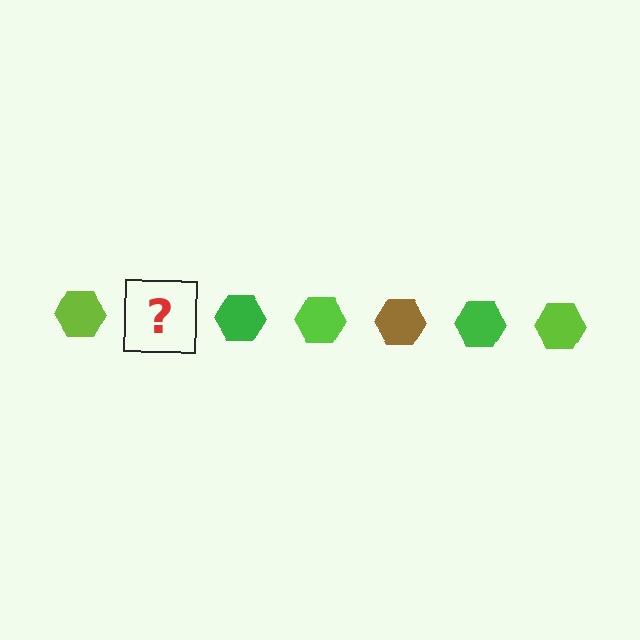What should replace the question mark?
The question mark should be replaced with a brown hexagon.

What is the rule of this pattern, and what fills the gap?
The rule is that the pattern cycles through lime, brown, green hexagons. The gap should be filled with a brown hexagon.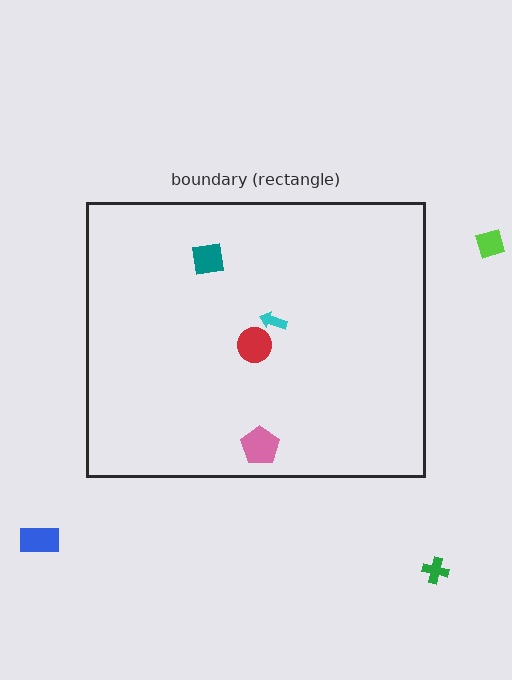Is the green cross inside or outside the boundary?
Outside.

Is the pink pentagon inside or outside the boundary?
Inside.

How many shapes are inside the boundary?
4 inside, 3 outside.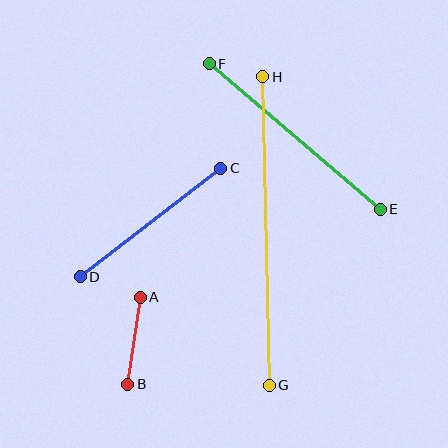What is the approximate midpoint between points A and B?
The midpoint is at approximately (134, 341) pixels.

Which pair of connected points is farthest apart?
Points G and H are farthest apart.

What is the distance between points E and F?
The distance is approximately 225 pixels.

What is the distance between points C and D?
The distance is approximately 177 pixels.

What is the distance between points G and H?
The distance is approximately 309 pixels.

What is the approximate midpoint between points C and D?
The midpoint is at approximately (150, 223) pixels.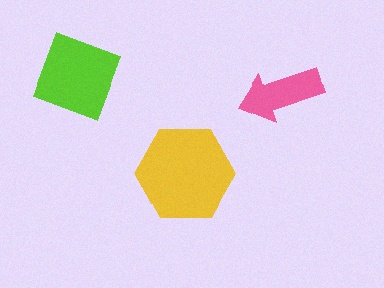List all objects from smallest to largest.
The pink arrow, the lime diamond, the yellow hexagon.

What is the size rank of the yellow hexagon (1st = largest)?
1st.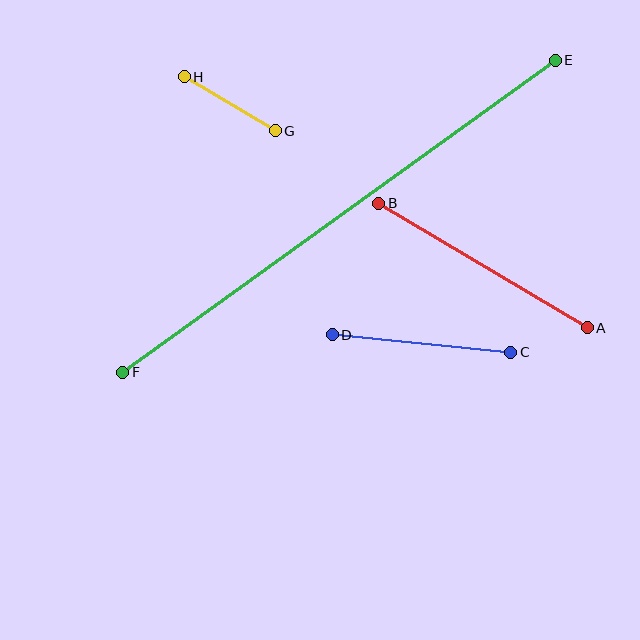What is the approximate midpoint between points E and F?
The midpoint is at approximately (339, 216) pixels.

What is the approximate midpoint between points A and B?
The midpoint is at approximately (483, 265) pixels.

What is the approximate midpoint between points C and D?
The midpoint is at approximately (421, 344) pixels.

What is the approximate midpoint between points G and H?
The midpoint is at approximately (230, 104) pixels.